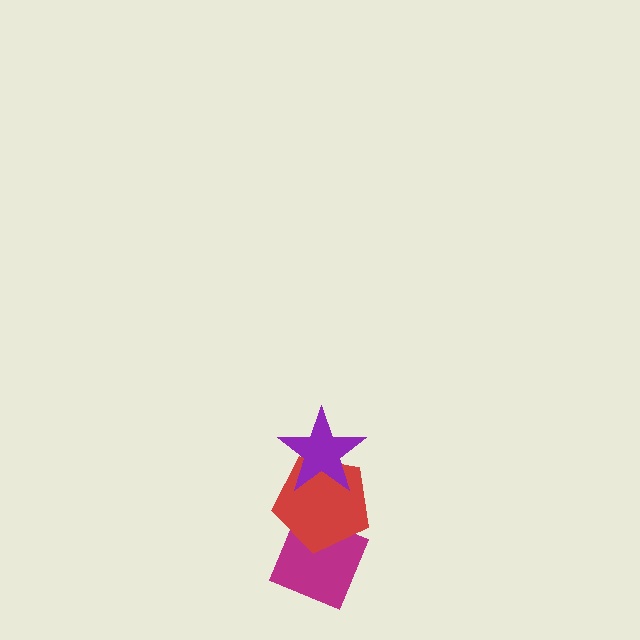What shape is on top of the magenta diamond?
The red pentagon is on top of the magenta diamond.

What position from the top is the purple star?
The purple star is 1st from the top.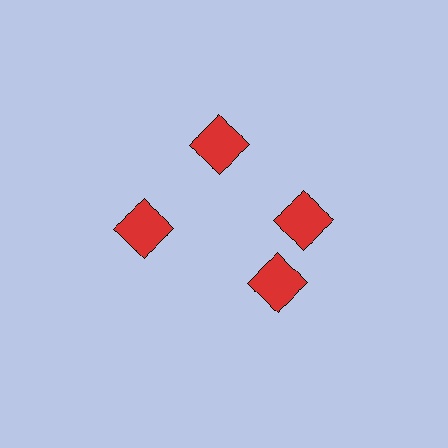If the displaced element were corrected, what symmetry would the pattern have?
It would have 4-fold rotational symmetry — the pattern would map onto itself every 90 degrees.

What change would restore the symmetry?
The symmetry would be restored by rotating it back into even spacing with its neighbors so that all 4 squares sit at equal angles and equal distance from the center.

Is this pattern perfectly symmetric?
No. The 4 red squares are arranged in a ring, but one element near the 6 o'clock position is rotated out of alignment along the ring, breaking the 4-fold rotational symmetry.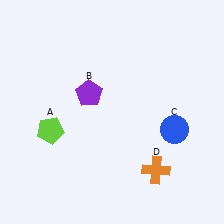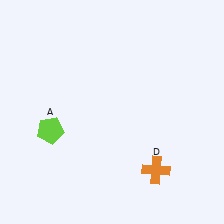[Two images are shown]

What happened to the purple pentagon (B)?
The purple pentagon (B) was removed in Image 2. It was in the top-left area of Image 1.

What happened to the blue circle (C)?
The blue circle (C) was removed in Image 2. It was in the bottom-right area of Image 1.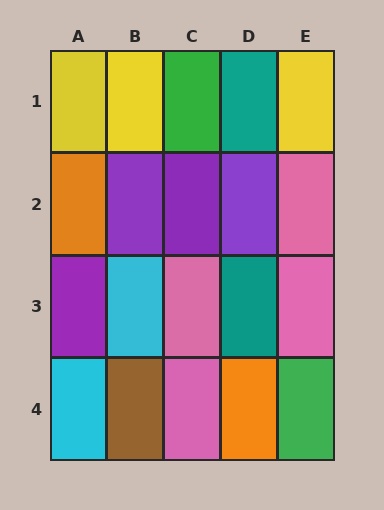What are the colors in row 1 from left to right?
Yellow, yellow, green, teal, yellow.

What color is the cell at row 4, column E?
Green.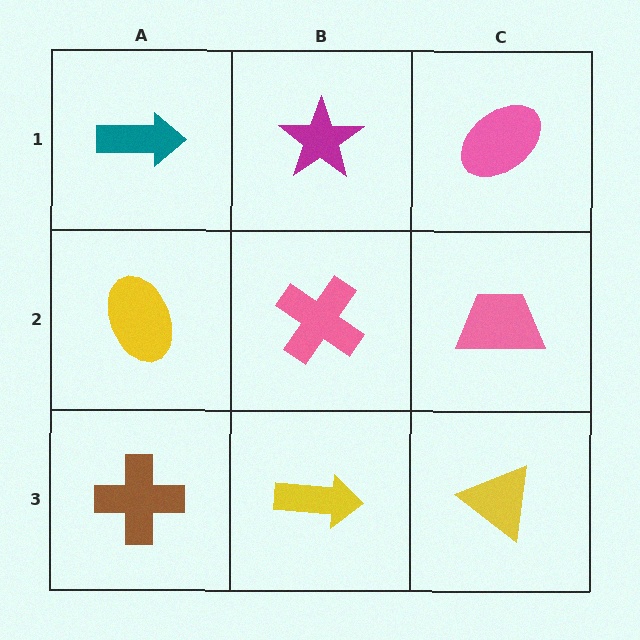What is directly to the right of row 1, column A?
A magenta star.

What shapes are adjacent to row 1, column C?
A pink trapezoid (row 2, column C), a magenta star (row 1, column B).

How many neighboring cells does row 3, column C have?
2.